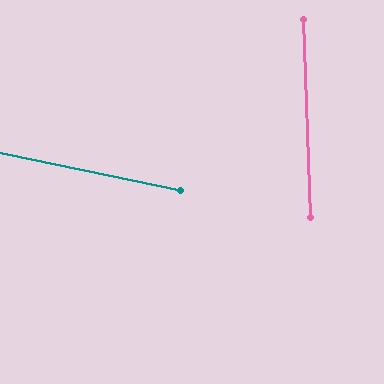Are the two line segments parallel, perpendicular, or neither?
Neither parallel nor perpendicular — they differ by about 76°.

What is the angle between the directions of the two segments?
Approximately 76 degrees.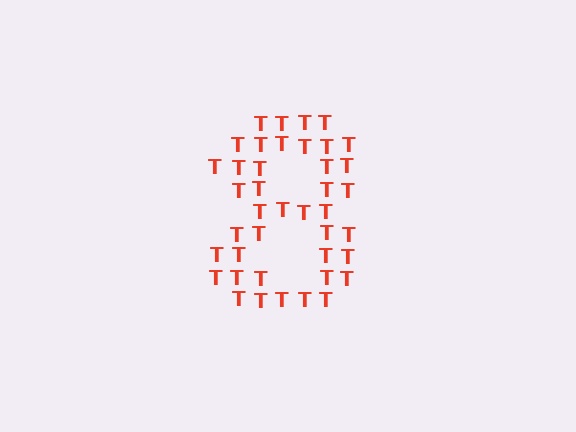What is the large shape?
The large shape is the digit 8.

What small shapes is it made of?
It is made of small letter T's.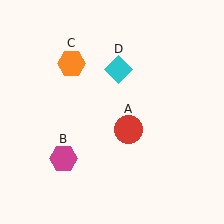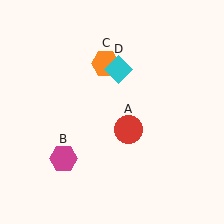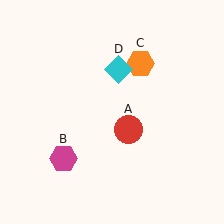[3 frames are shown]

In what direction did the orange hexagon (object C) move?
The orange hexagon (object C) moved right.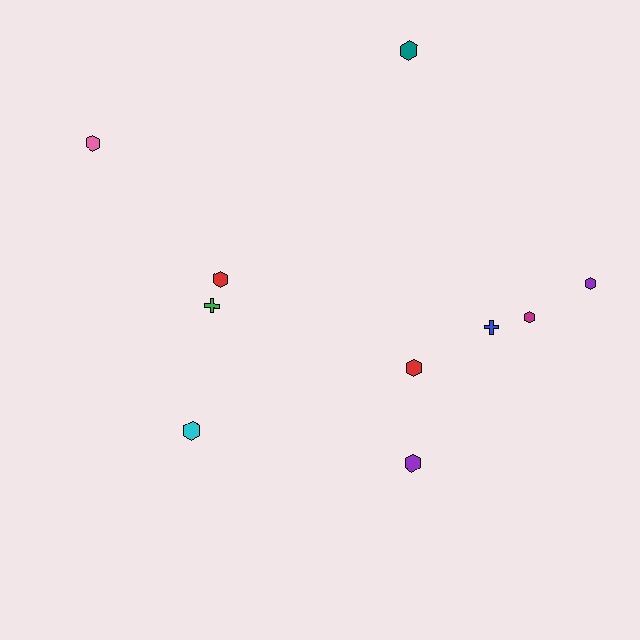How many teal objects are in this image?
There is 1 teal object.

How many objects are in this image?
There are 10 objects.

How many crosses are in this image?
There are 2 crosses.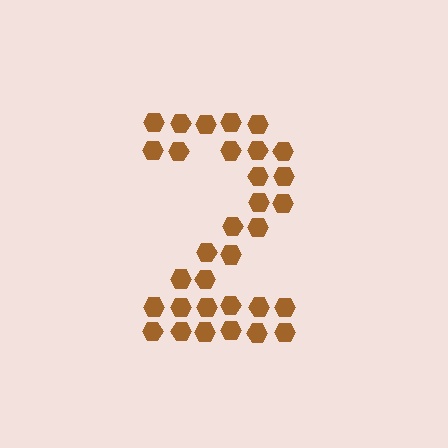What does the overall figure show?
The overall figure shows the digit 2.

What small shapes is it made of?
It is made of small hexagons.